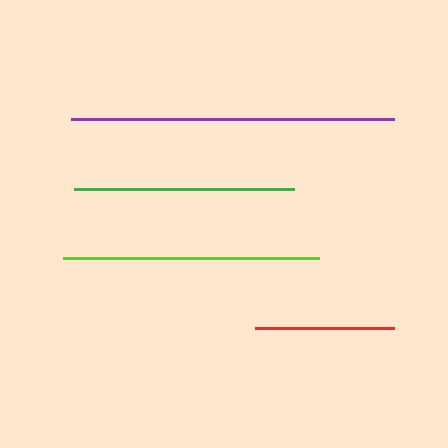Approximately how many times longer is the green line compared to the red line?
The green line is approximately 1.6 times the length of the red line.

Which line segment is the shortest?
The red line is the shortest at approximately 140 pixels.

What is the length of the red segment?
The red segment is approximately 140 pixels long.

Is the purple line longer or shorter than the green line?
The purple line is longer than the green line.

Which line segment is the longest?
The purple line is the longest at approximately 323 pixels.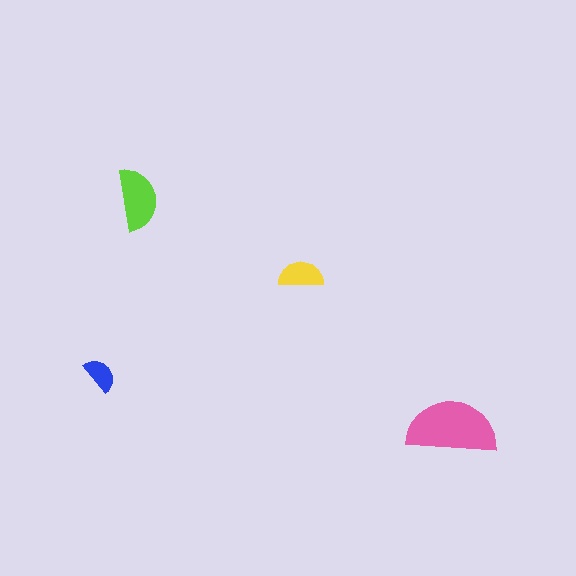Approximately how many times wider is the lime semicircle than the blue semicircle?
About 1.5 times wider.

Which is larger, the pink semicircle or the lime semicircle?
The pink one.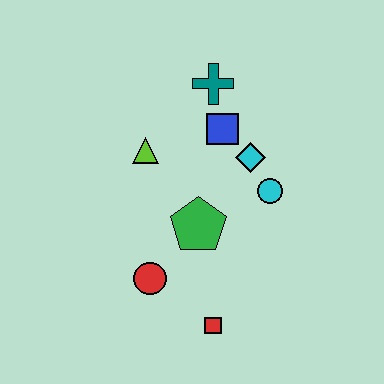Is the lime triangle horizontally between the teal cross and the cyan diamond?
No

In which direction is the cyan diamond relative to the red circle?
The cyan diamond is above the red circle.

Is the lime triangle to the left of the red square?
Yes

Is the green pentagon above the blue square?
No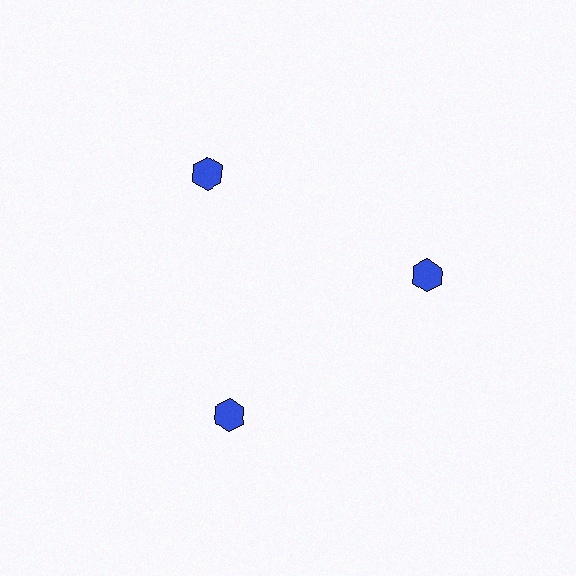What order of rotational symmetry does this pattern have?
This pattern has 3-fold rotational symmetry.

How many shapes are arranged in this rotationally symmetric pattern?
There are 3 shapes, arranged in 3 groups of 1.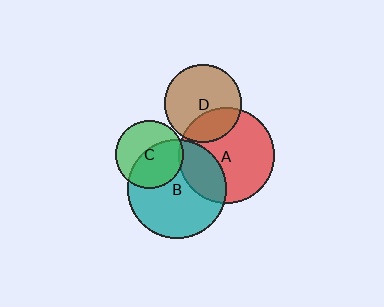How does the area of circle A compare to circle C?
Approximately 2.0 times.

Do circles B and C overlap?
Yes.